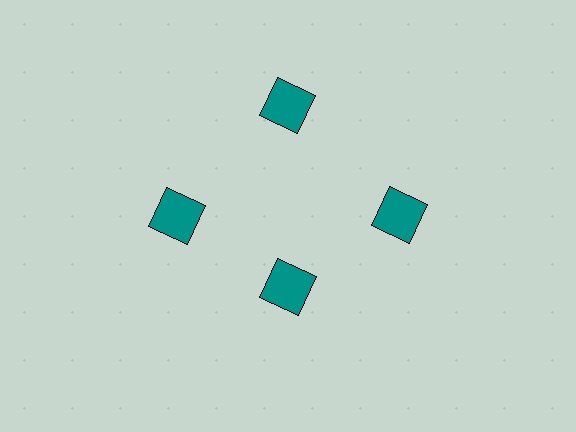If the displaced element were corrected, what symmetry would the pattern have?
It would have 4-fold rotational symmetry — the pattern would map onto itself every 90 degrees.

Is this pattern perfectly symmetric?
No. The 4 teal squares are arranged in a ring, but one element near the 6 o'clock position is pulled inward toward the center, breaking the 4-fold rotational symmetry.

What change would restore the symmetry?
The symmetry would be restored by moving it outward, back onto the ring so that all 4 squares sit at equal angles and equal distance from the center.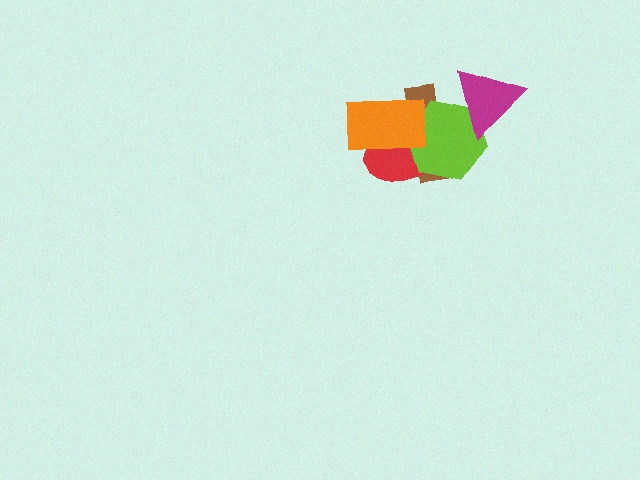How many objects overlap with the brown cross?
4 objects overlap with the brown cross.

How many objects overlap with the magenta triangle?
2 objects overlap with the magenta triangle.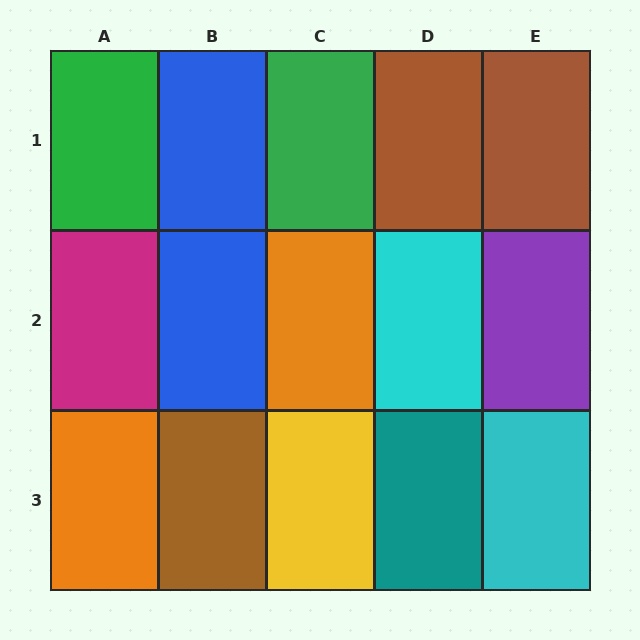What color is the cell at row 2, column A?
Magenta.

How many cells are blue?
2 cells are blue.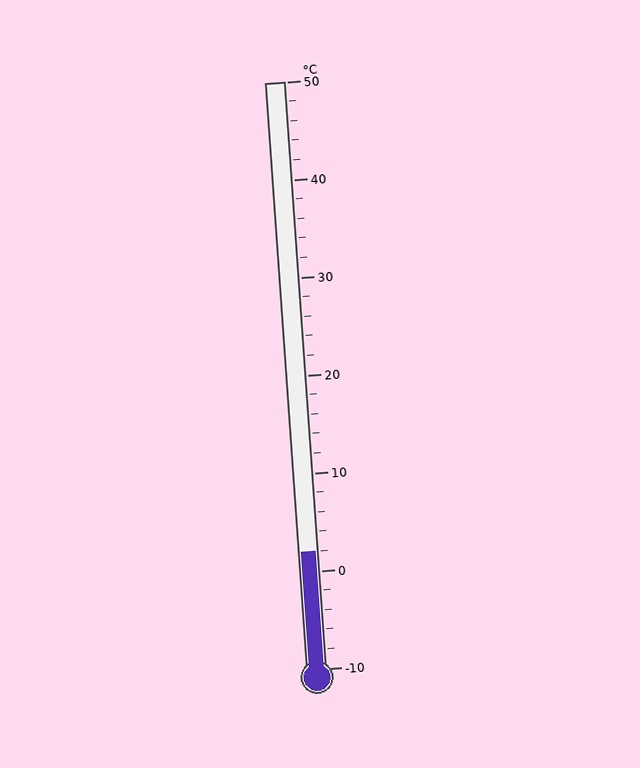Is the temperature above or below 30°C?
The temperature is below 30°C.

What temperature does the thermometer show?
The thermometer shows approximately 2°C.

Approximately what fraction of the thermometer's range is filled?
The thermometer is filled to approximately 20% of its range.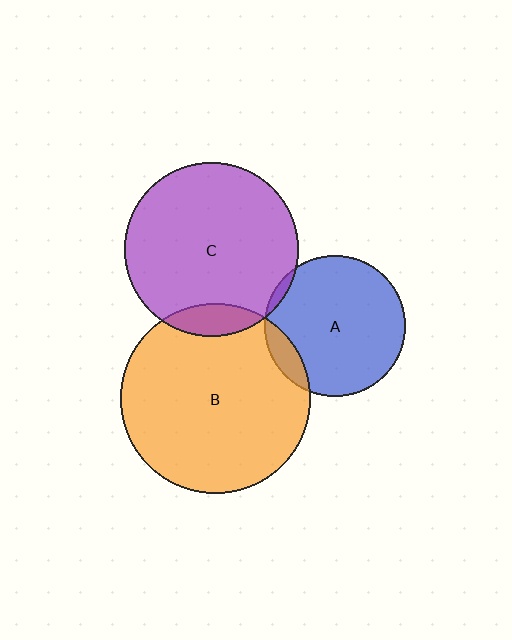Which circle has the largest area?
Circle B (orange).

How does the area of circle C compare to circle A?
Approximately 1.5 times.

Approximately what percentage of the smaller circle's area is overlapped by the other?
Approximately 10%.